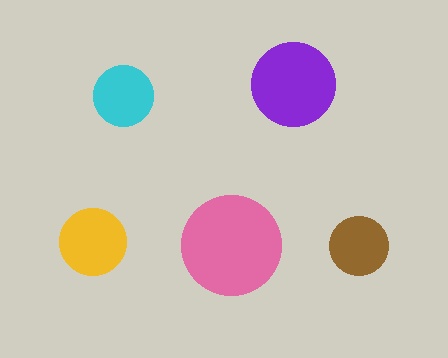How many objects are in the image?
There are 5 objects in the image.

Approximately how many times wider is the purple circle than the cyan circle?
About 1.5 times wider.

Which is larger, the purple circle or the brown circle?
The purple one.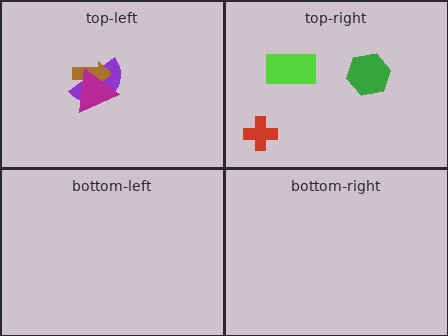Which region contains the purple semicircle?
The top-left region.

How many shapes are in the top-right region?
3.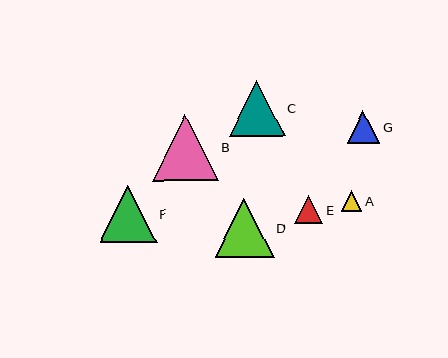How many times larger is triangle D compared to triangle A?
Triangle D is approximately 2.9 times the size of triangle A.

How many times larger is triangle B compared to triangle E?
Triangle B is approximately 2.3 times the size of triangle E.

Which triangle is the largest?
Triangle B is the largest with a size of approximately 66 pixels.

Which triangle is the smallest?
Triangle A is the smallest with a size of approximately 20 pixels.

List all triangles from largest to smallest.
From largest to smallest: B, D, F, C, G, E, A.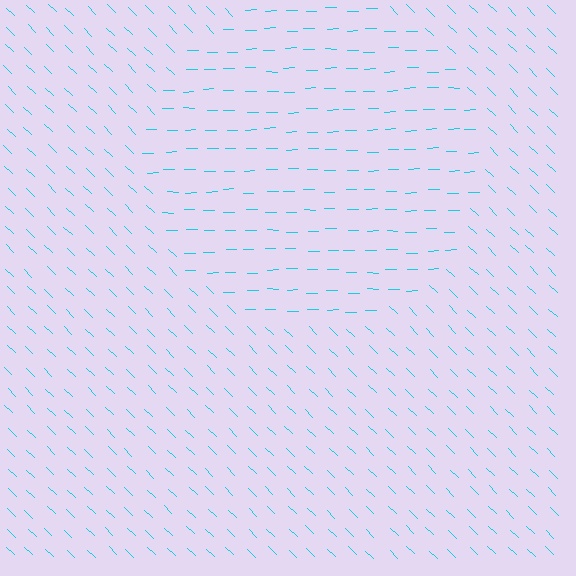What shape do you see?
I see a circle.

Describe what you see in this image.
The image is filled with small cyan line segments. A circle region in the image has lines oriented differently from the surrounding lines, creating a visible texture boundary.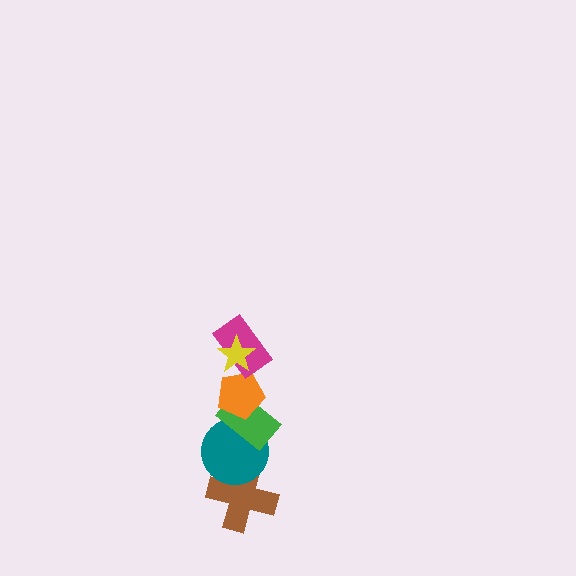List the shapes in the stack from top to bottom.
From top to bottom: the yellow star, the magenta rectangle, the orange pentagon, the green rectangle, the teal circle, the brown cross.